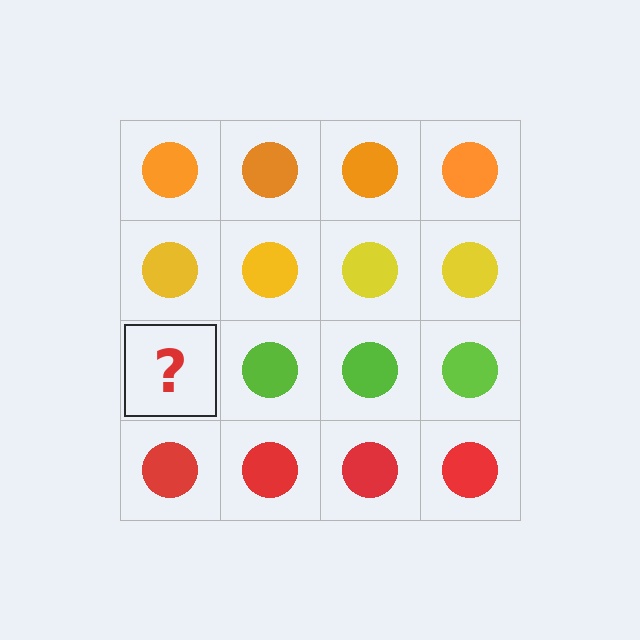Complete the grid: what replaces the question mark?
The question mark should be replaced with a lime circle.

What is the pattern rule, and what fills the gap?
The rule is that each row has a consistent color. The gap should be filled with a lime circle.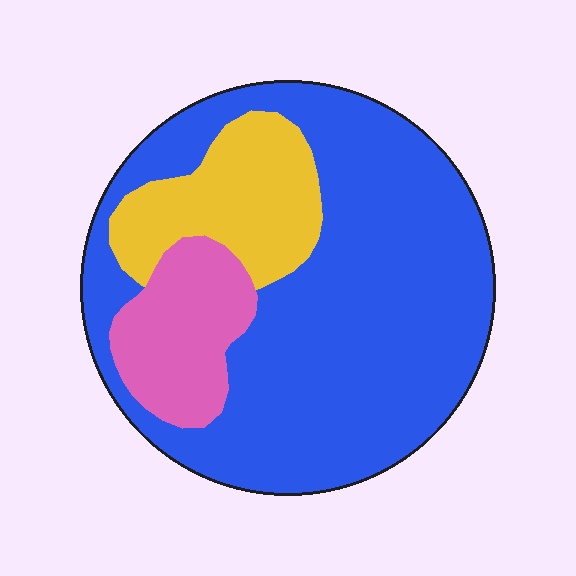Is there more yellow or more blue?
Blue.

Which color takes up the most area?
Blue, at roughly 70%.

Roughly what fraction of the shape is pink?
Pink covers 14% of the shape.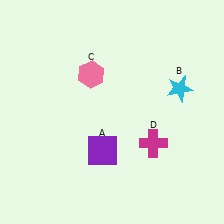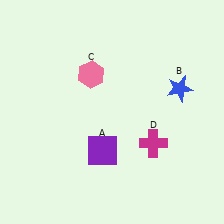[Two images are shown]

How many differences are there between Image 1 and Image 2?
There is 1 difference between the two images.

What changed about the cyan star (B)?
In Image 1, B is cyan. In Image 2, it changed to blue.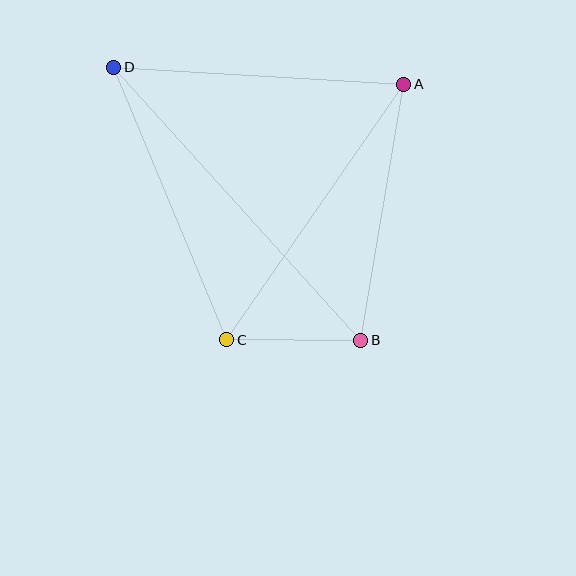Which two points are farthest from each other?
Points B and D are farthest from each other.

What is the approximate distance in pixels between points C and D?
The distance between C and D is approximately 295 pixels.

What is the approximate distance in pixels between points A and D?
The distance between A and D is approximately 291 pixels.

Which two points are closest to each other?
Points B and C are closest to each other.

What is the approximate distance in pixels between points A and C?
The distance between A and C is approximately 311 pixels.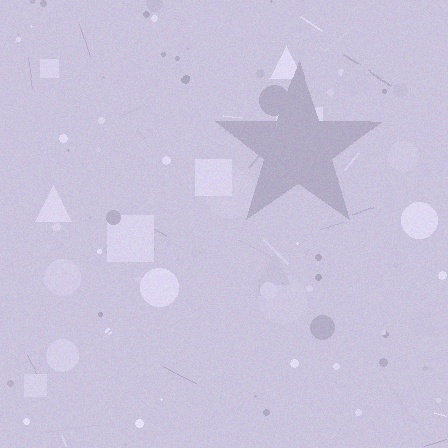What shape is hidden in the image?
A star is hidden in the image.